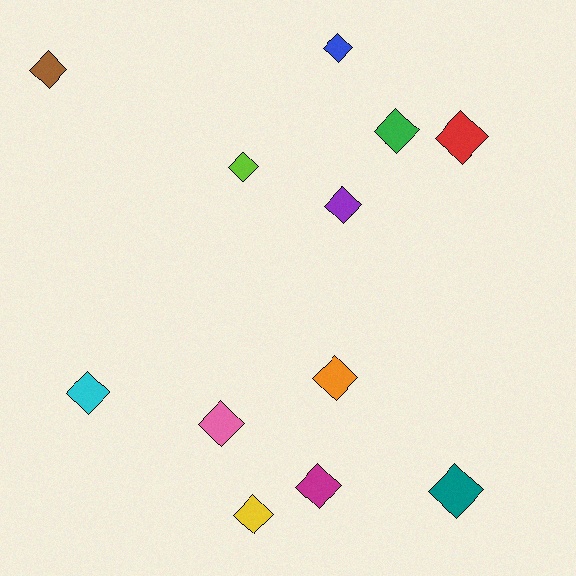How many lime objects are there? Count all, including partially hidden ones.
There is 1 lime object.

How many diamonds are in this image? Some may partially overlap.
There are 12 diamonds.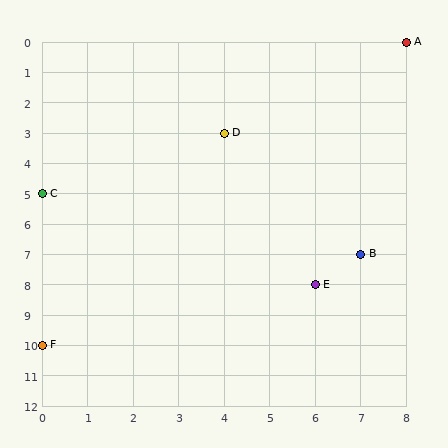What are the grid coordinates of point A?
Point A is at grid coordinates (8, 0).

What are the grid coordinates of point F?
Point F is at grid coordinates (0, 10).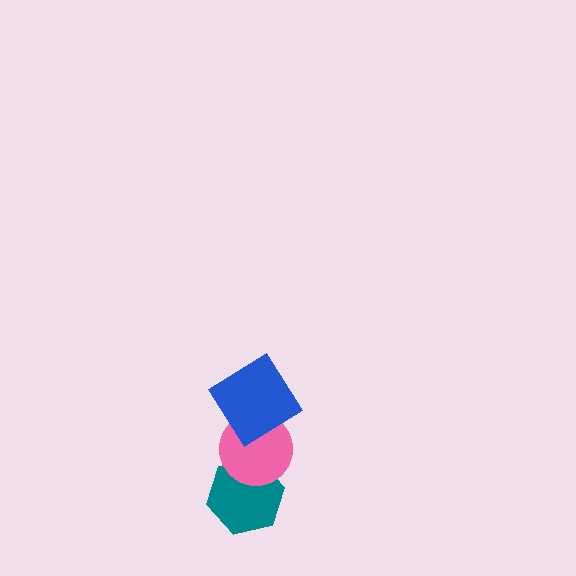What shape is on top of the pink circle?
The blue diamond is on top of the pink circle.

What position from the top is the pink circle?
The pink circle is 2nd from the top.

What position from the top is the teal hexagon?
The teal hexagon is 3rd from the top.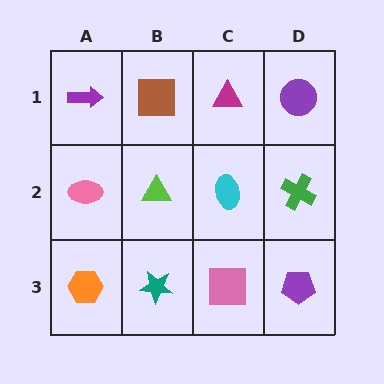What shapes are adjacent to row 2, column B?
A brown square (row 1, column B), a teal star (row 3, column B), a pink ellipse (row 2, column A), a cyan ellipse (row 2, column C).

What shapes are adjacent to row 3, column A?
A pink ellipse (row 2, column A), a teal star (row 3, column B).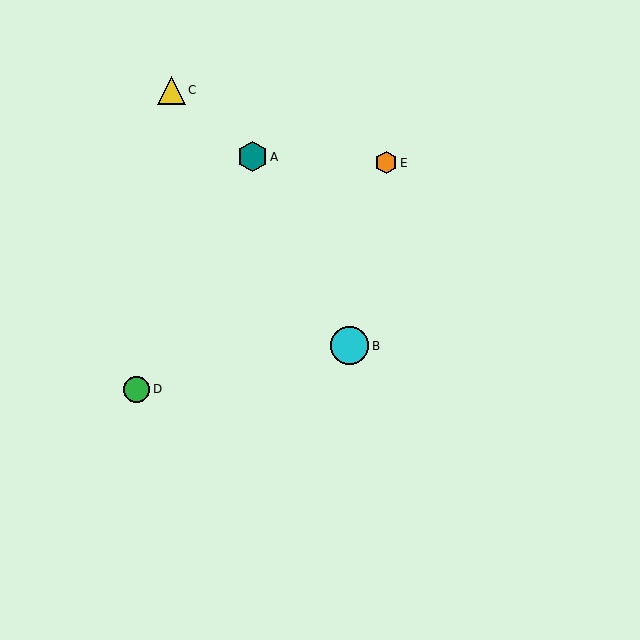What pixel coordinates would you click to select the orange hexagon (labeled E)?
Click at (386, 163) to select the orange hexagon E.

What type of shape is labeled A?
Shape A is a teal hexagon.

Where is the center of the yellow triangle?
The center of the yellow triangle is at (172, 90).